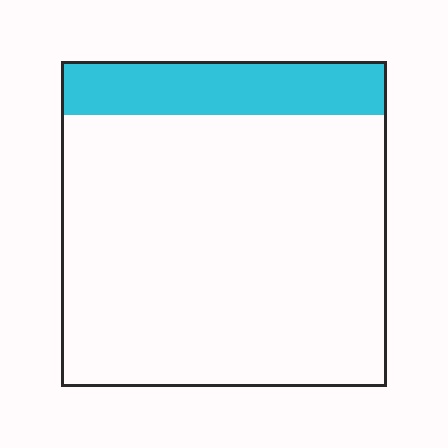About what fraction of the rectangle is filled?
About one sixth (1/6).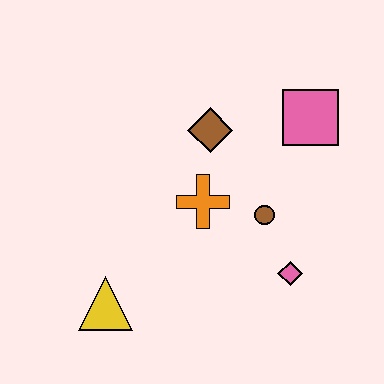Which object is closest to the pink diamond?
The brown circle is closest to the pink diamond.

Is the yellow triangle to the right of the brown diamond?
No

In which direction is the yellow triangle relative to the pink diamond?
The yellow triangle is to the left of the pink diamond.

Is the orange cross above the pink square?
No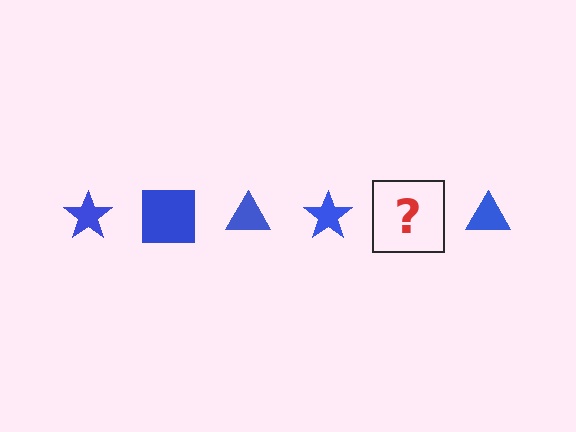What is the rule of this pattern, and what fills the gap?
The rule is that the pattern cycles through star, square, triangle shapes in blue. The gap should be filled with a blue square.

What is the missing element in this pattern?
The missing element is a blue square.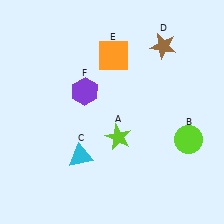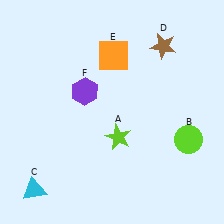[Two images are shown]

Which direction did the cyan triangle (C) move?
The cyan triangle (C) moved left.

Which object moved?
The cyan triangle (C) moved left.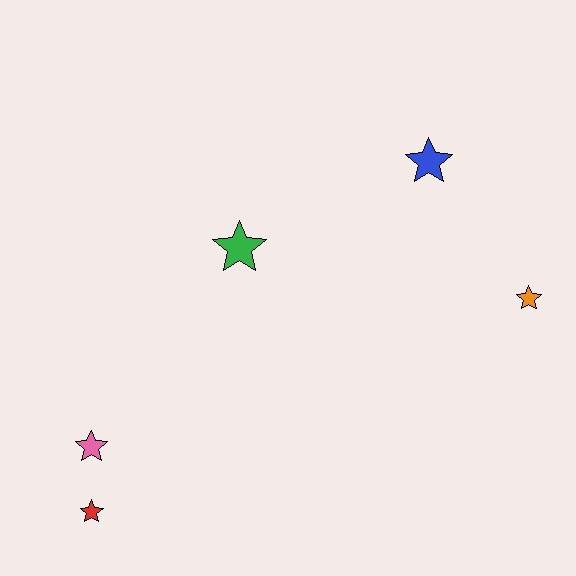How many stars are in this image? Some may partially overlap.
There are 5 stars.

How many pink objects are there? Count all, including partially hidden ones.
There is 1 pink object.